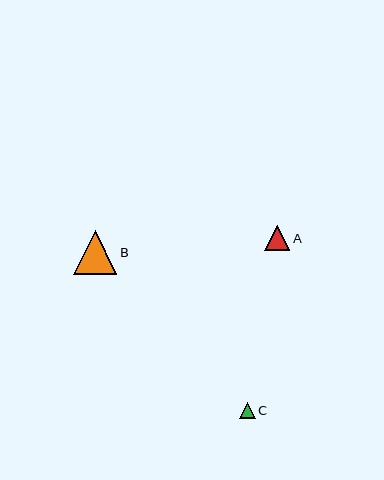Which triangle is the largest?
Triangle B is the largest with a size of approximately 44 pixels.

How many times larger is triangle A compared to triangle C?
Triangle A is approximately 1.6 times the size of triangle C.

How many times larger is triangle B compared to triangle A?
Triangle B is approximately 1.7 times the size of triangle A.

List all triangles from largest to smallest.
From largest to smallest: B, A, C.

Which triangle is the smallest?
Triangle C is the smallest with a size of approximately 16 pixels.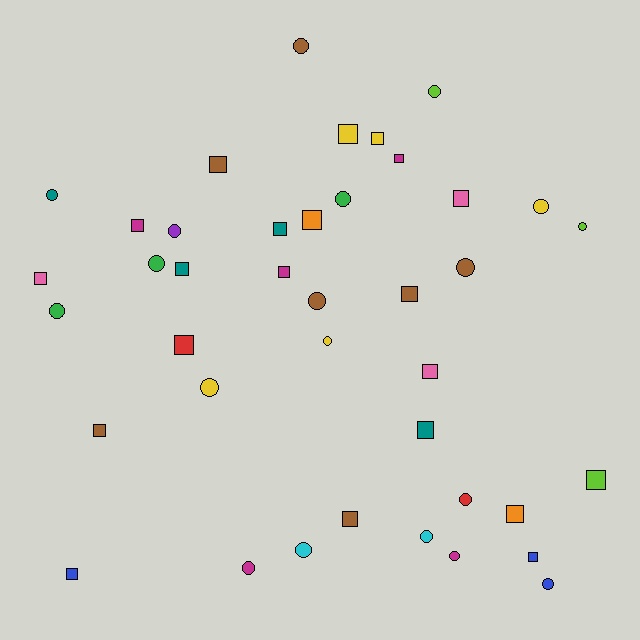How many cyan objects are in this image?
There are 2 cyan objects.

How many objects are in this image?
There are 40 objects.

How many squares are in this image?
There are 21 squares.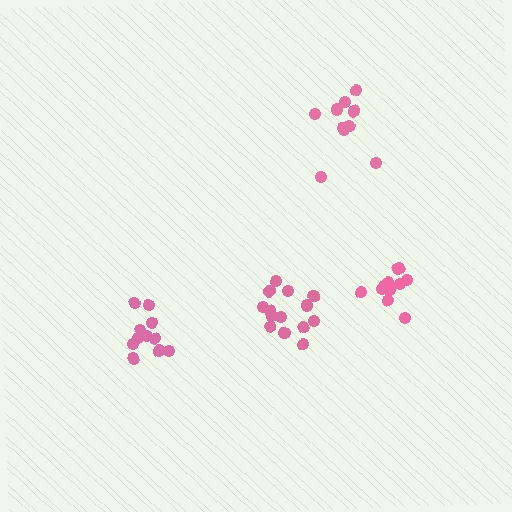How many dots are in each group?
Group 1: 11 dots, Group 2: 12 dots, Group 3: 10 dots, Group 4: 14 dots (47 total).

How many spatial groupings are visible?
There are 4 spatial groupings.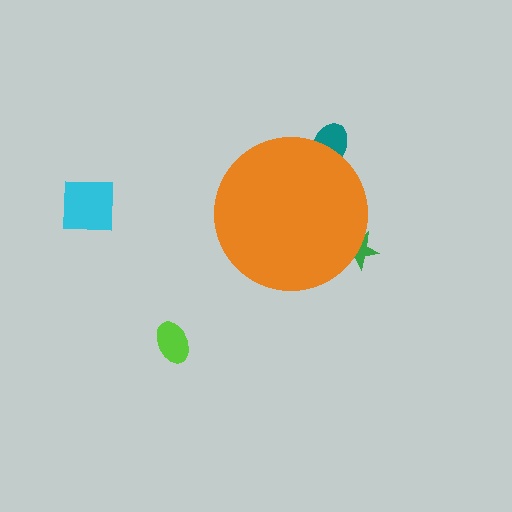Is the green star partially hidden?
Yes, the green star is partially hidden behind the orange circle.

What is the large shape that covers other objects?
An orange circle.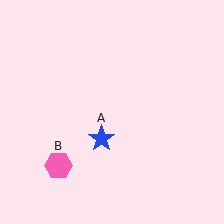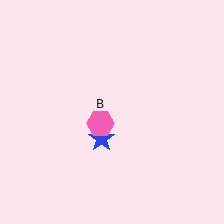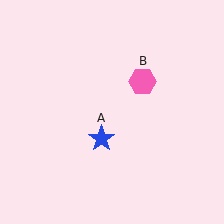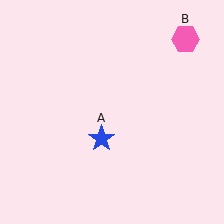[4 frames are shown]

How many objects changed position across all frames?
1 object changed position: pink hexagon (object B).